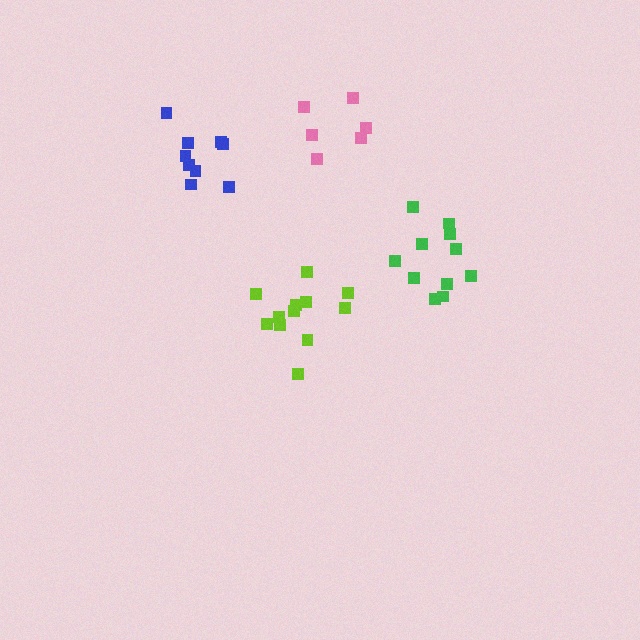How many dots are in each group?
Group 1: 11 dots, Group 2: 6 dots, Group 3: 9 dots, Group 4: 12 dots (38 total).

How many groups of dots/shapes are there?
There are 4 groups.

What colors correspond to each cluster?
The clusters are colored: green, pink, blue, lime.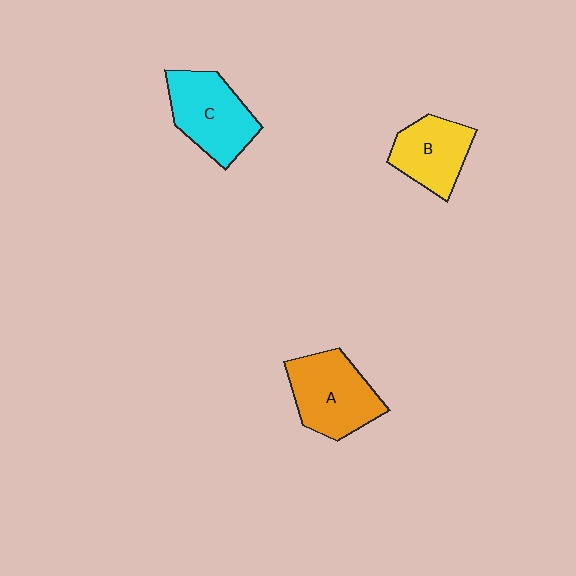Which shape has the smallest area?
Shape B (yellow).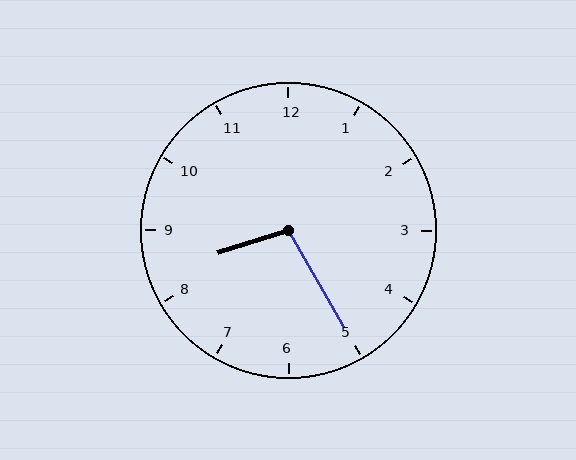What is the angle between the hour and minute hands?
Approximately 102 degrees.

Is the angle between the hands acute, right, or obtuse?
It is obtuse.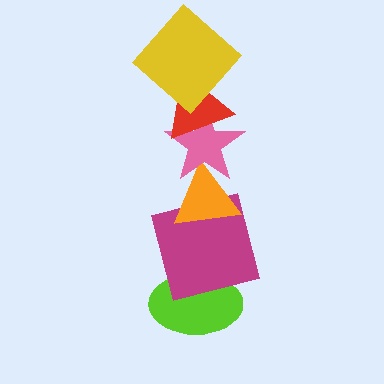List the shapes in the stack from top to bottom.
From top to bottom: the yellow diamond, the red triangle, the pink star, the orange triangle, the magenta square, the lime ellipse.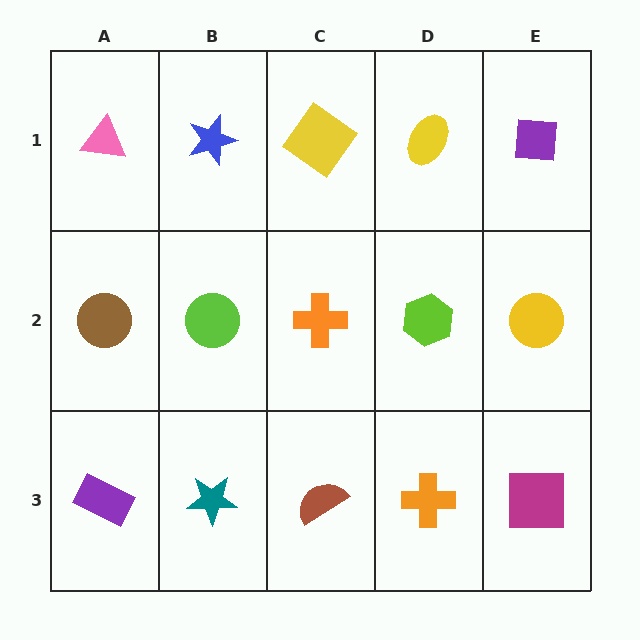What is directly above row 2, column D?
A yellow ellipse.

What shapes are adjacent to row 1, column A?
A brown circle (row 2, column A), a blue star (row 1, column B).